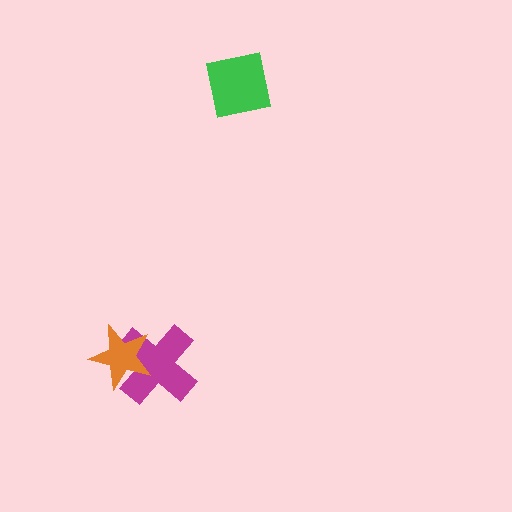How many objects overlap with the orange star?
1 object overlaps with the orange star.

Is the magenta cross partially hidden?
Yes, it is partially covered by another shape.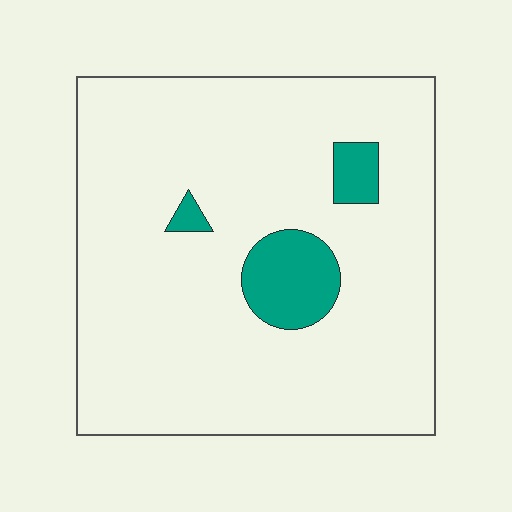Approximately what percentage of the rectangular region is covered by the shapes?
Approximately 10%.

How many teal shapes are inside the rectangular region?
3.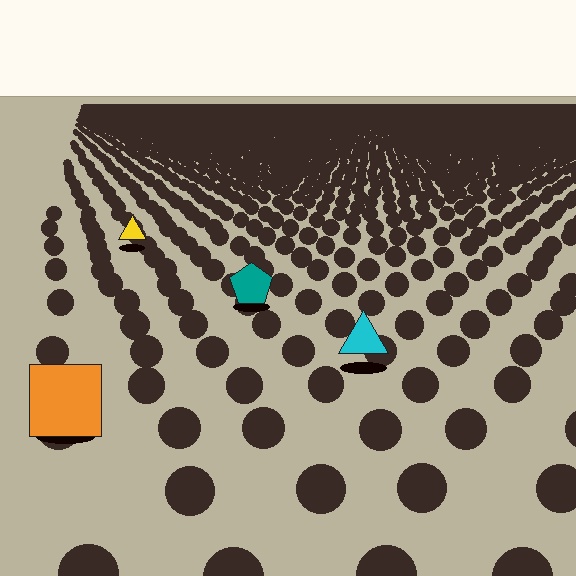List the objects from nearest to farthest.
From nearest to farthest: the orange square, the cyan triangle, the teal pentagon, the yellow triangle.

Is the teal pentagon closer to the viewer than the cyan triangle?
No. The cyan triangle is closer — you can tell from the texture gradient: the ground texture is coarser near it.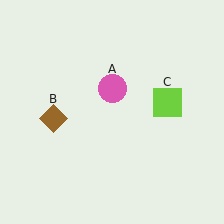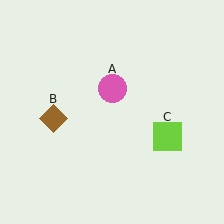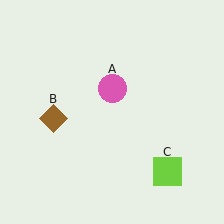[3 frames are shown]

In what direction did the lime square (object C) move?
The lime square (object C) moved down.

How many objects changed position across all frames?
1 object changed position: lime square (object C).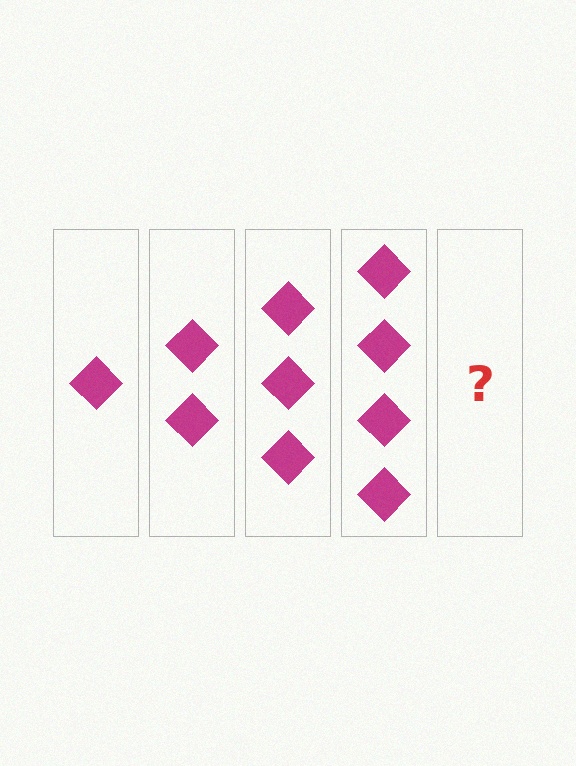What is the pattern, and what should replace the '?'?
The pattern is that each step adds one more diamond. The '?' should be 5 diamonds.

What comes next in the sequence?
The next element should be 5 diamonds.